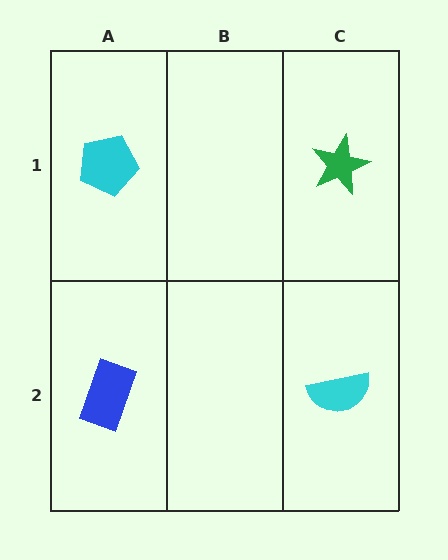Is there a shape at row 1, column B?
No, that cell is empty.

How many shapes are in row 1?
2 shapes.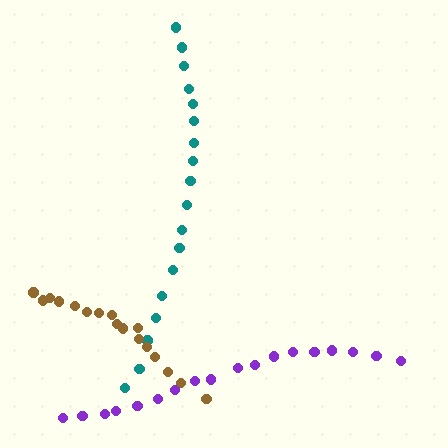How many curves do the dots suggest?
There are 3 distinct paths.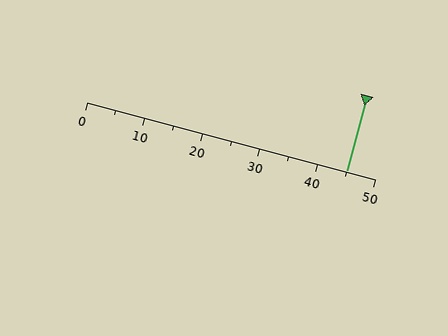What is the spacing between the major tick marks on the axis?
The major ticks are spaced 10 apart.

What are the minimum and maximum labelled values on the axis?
The axis runs from 0 to 50.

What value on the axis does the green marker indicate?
The marker indicates approximately 45.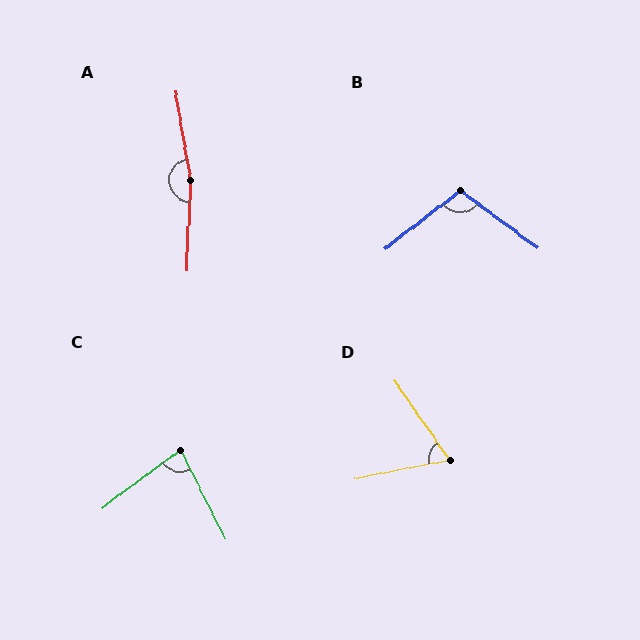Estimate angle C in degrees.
Approximately 80 degrees.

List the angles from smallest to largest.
D (66°), C (80°), B (106°), A (168°).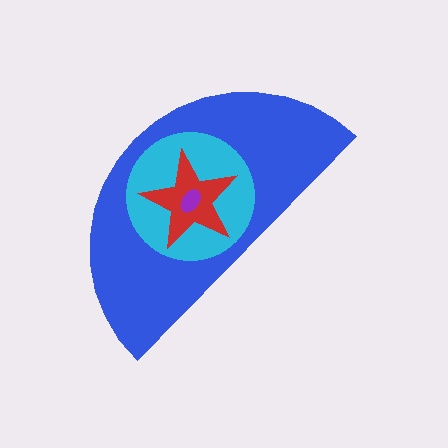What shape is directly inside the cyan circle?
The red star.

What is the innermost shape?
The purple ellipse.